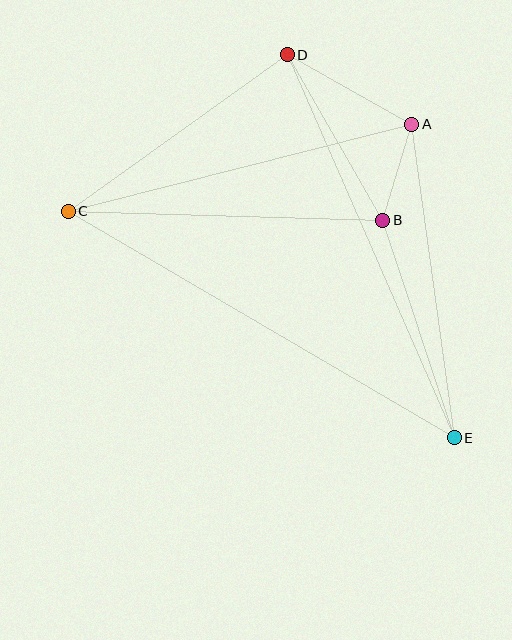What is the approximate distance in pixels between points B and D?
The distance between B and D is approximately 191 pixels.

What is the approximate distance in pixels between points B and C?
The distance between B and C is approximately 315 pixels.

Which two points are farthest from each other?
Points C and E are farthest from each other.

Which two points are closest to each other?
Points A and B are closest to each other.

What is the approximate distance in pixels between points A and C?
The distance between A and C is approximately 354 pixels.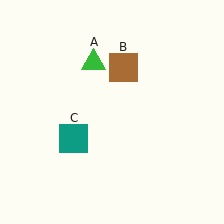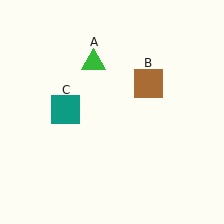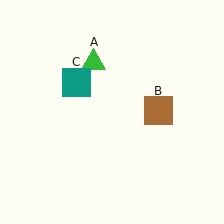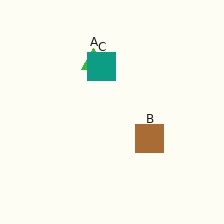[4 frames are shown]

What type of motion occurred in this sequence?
The brown square (object B), teal square (object C) rotated clockwise around the center of the scene.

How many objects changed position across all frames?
2 objects changed position: brown square (object B), teal square (object C).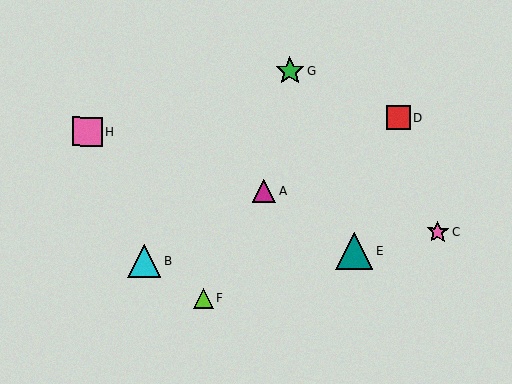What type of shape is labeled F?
Shape F is a lime triangle.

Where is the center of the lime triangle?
The center of the lime triangle is at (203, 298).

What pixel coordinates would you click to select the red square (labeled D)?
Click at (398, 118) to select the red square D.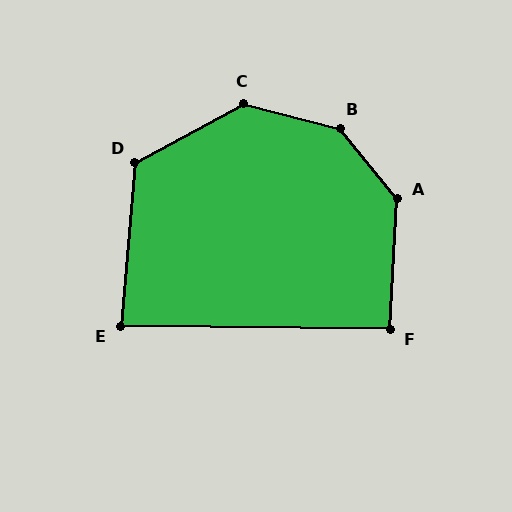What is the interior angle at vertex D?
Approximately 124 degrees (obtuse).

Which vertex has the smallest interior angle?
E, at approximately 86 degrees.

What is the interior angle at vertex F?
Approximately 93 degrees (approximately right).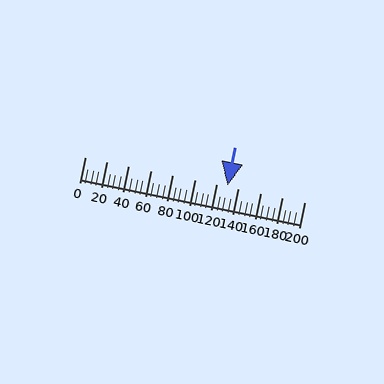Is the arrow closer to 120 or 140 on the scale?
The arrow is closer to 140.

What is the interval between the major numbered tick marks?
The major tick marks are spaced 20 units apart.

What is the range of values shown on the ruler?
The ruler shows values from 0 to 200.